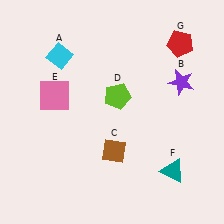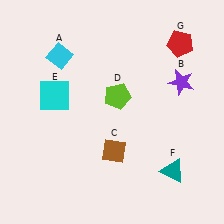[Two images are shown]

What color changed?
The square (E) changed from pink in Image 1 to cyan in Image 2.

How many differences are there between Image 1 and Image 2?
There is 1 difference between the two images.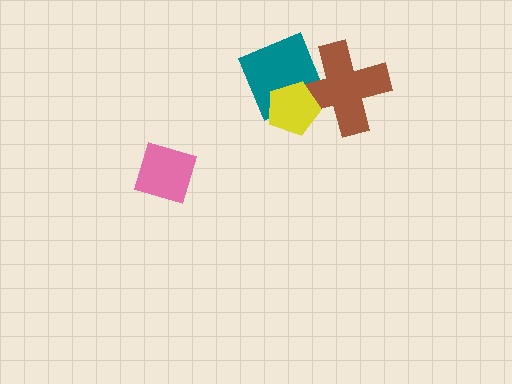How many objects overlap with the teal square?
2 objects overlap with the teal square.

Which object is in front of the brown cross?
The yellow pentagon is in front of the brown cross.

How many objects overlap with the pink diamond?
0 objects overlap with the pink diamond.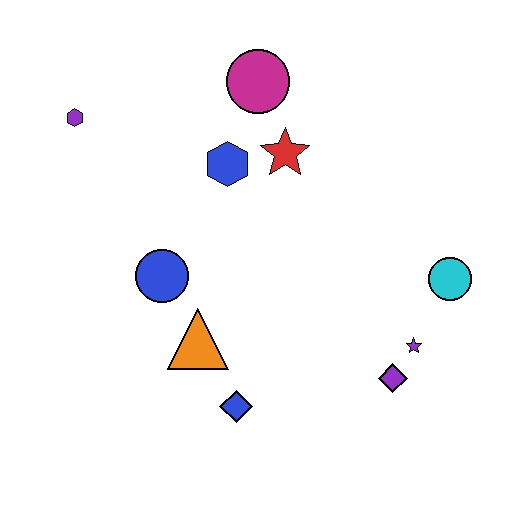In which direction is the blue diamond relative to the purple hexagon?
The blue diamond is below the purple hexagon.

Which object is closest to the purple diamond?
The purple star is closest to the purple diamond.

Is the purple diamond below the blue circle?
Yes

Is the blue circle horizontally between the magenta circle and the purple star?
No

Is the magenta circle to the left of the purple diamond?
Yes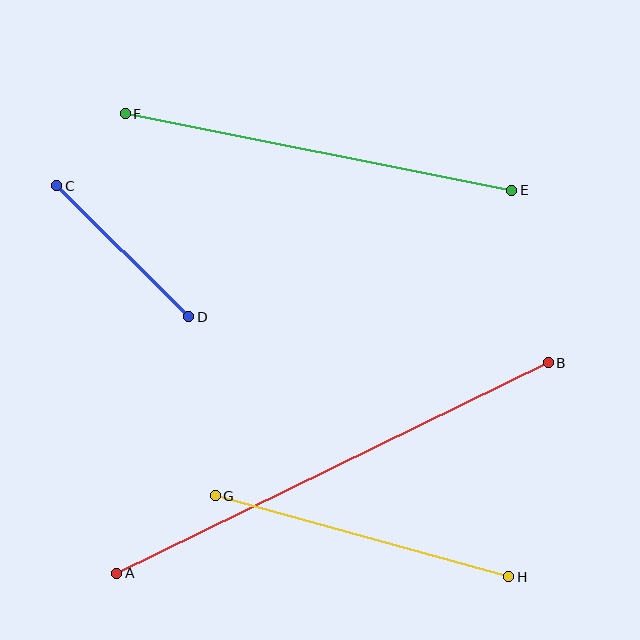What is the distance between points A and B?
The distance is approximately 480 pixels.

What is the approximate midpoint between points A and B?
The midpoint is at approximately (332, 468) pixels.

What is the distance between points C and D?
The distance is approximately 186 pixels.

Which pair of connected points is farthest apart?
Points A and B are farthest apart.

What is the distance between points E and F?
The distance is approximately 394 pixels.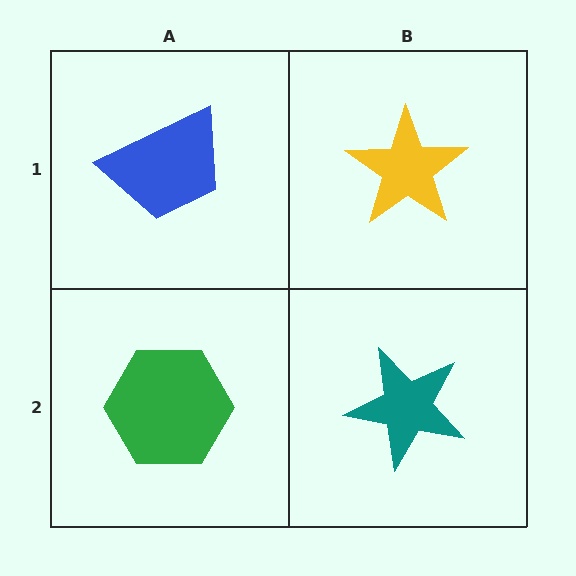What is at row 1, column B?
A yellow star.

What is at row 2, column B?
A teal star.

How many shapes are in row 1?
2 shapes.